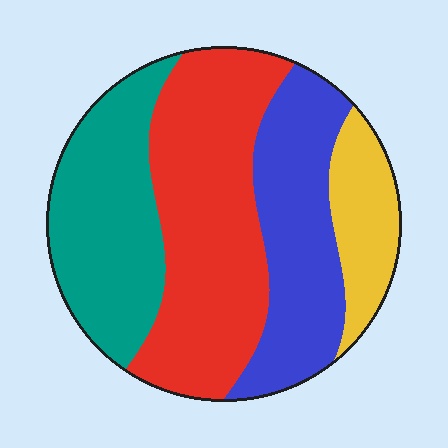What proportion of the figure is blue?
Blue takes up less than a quarter of the figure.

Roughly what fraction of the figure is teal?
Teal covers roughly 25% of the figure.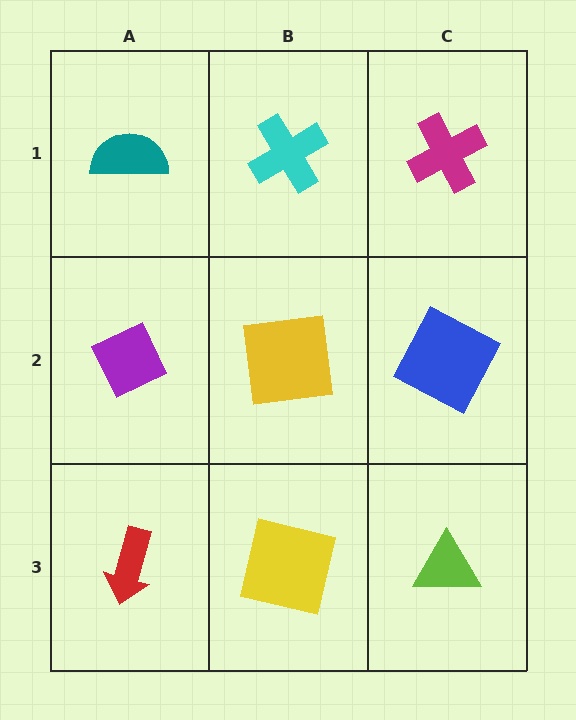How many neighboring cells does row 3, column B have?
3.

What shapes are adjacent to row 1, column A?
A purple diamond (row 2, column A), a cyan cross (row 1, column B).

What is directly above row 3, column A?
A purple diamond.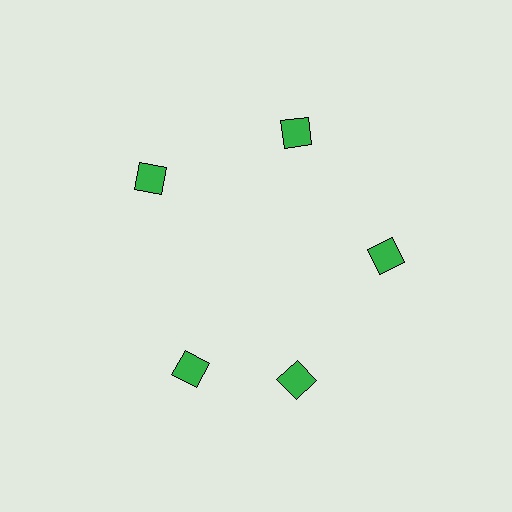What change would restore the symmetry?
The symmetry would be restored by rotating it back into even spacing with its neighbors so that all 5 diamonds sit at equal angles and equal distance from the center.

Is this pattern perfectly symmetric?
No. The 5 green diamonds are arranged in a ring, but one element near the 8 o'clock position is rotated out of alignment along the ring, breaking the 5-fold rotational symmetry.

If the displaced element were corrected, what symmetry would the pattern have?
It would have 5-fold rotational symmetry — the pattern would map onto itself every 72 degrees.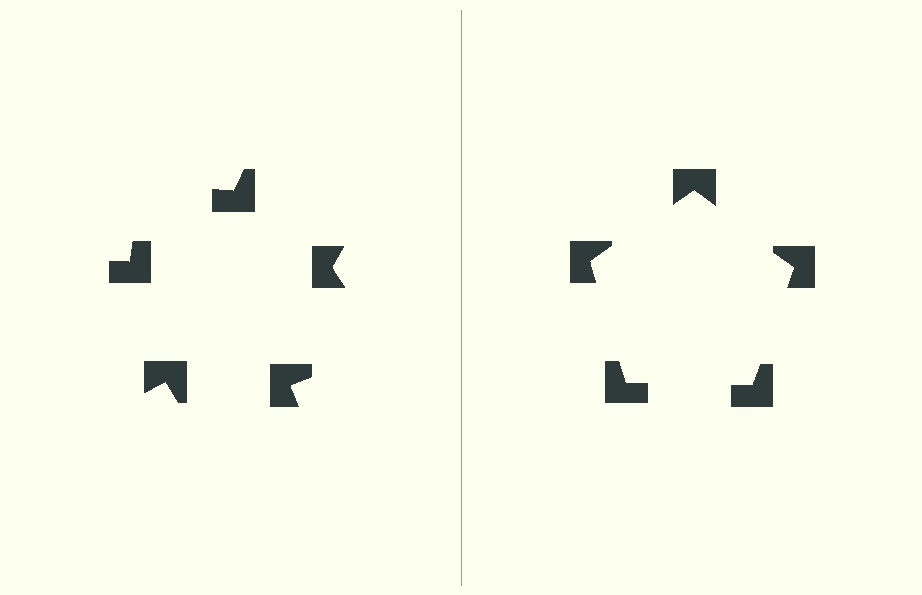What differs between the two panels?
The notched squares are positioned identically on both sides; only the wedge orientations differ. On the right they align to a pentagon; on the left they are misaligned.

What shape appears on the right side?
An illusory pentagon.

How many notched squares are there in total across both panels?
10 — 5 on each side.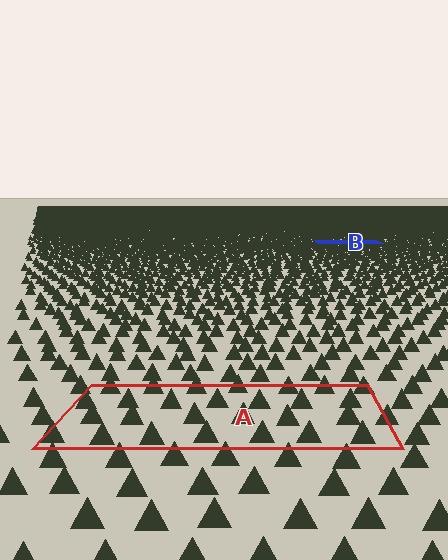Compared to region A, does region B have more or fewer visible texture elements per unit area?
Region B has more texture elements per unit area — they are packed more densely because it is farther away.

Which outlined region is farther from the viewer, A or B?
Region B is farther from the viewer — the texture elements inside it appear smaller and more densely packed.